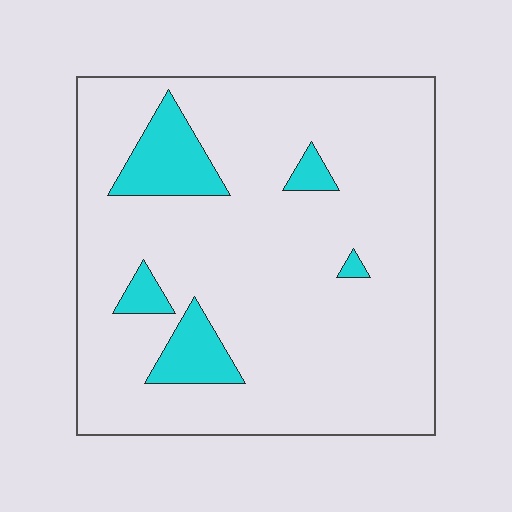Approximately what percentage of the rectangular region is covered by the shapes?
Approximately 10%.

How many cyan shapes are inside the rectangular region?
5.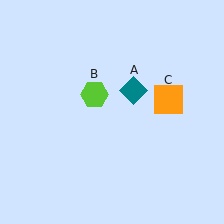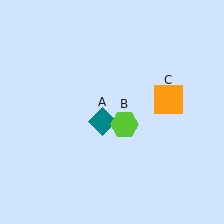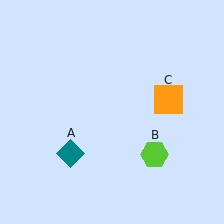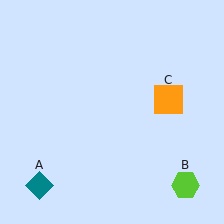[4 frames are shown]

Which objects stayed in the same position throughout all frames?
Orange square (object C) remained stationary.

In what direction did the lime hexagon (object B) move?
The lime hexagon (object B) moved down and to the right.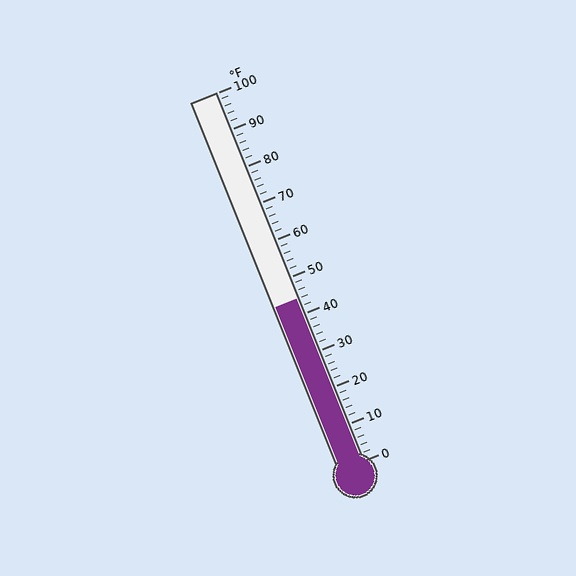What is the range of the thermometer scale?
The thermometer scale ranges from 0°F to 100°F.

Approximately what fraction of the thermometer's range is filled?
The thermometer is filled to approximately 45% of its range.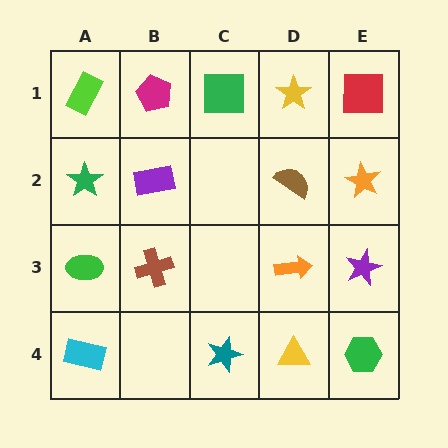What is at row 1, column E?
A red square.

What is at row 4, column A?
A cyan rectangle.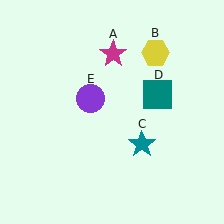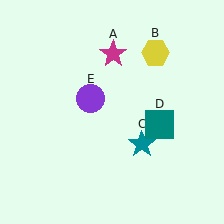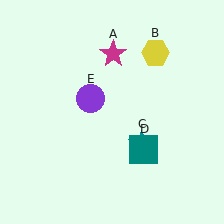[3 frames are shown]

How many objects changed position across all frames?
1 object changed position: teal square (object D).